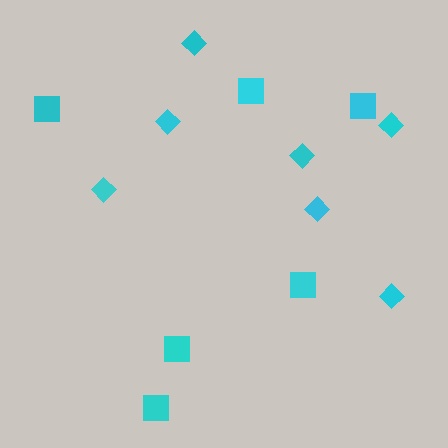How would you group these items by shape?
There are 2 groups: one group of diamonds (7) and one group of squares (6).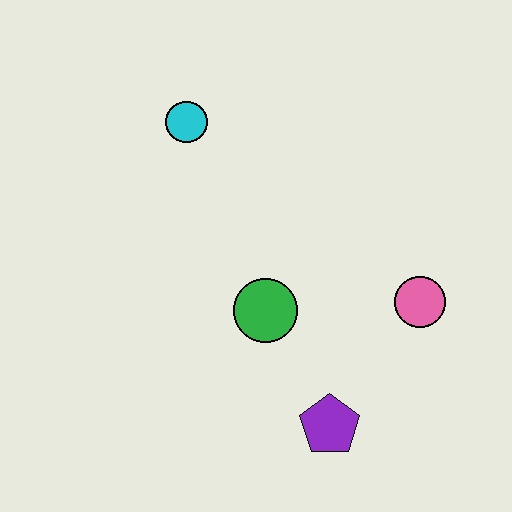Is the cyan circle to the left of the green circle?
Yes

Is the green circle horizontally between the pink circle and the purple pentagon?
No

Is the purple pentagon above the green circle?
No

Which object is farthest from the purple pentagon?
The cyan circle is farthest from the purple pentagon.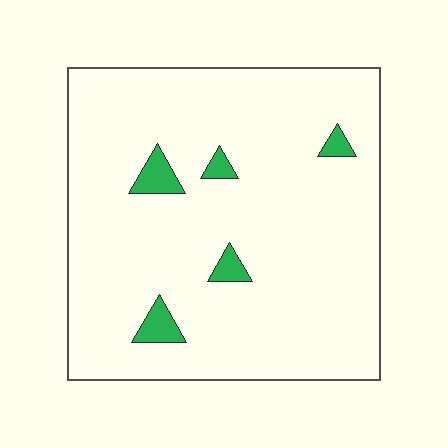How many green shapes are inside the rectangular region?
5.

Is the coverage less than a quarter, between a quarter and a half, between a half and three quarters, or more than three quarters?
Less than a quarter.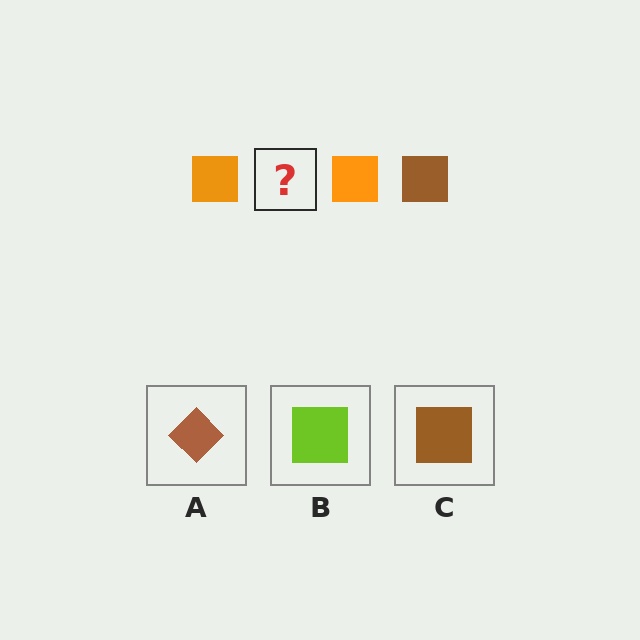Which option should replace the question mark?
Option C.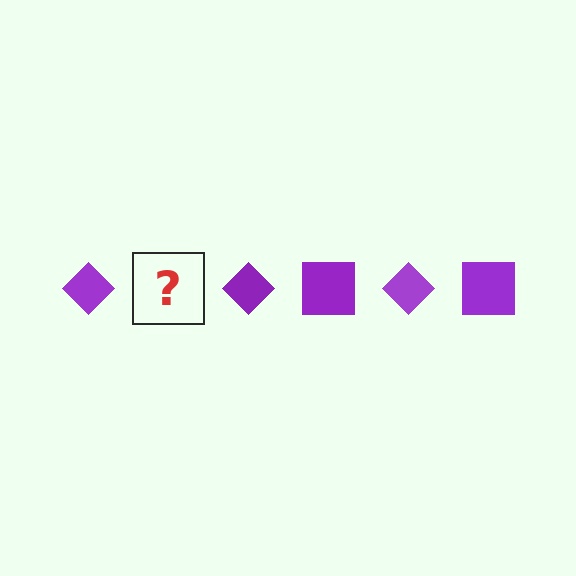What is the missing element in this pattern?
The missing element is a purple square.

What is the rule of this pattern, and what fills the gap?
The rule is that the pattern cycles through diamond, square shapes in purple. The gap should be filled with a purple square.